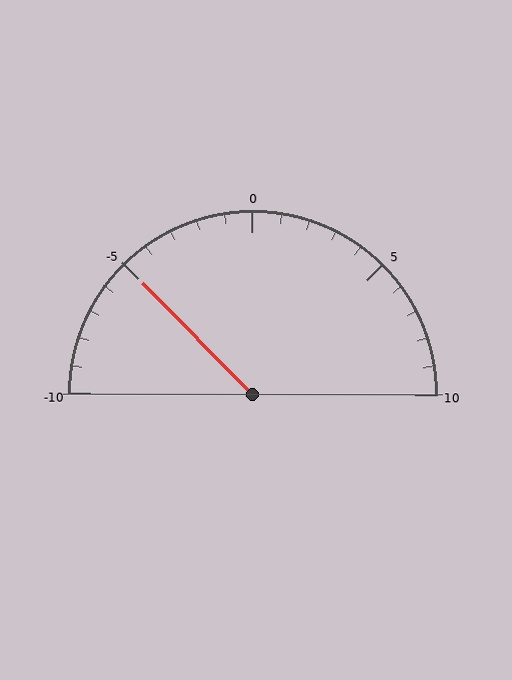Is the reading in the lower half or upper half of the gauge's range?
The reading is in the lower half of the range (-10 to 10).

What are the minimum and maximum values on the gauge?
The gauge ranges from -10 to 10.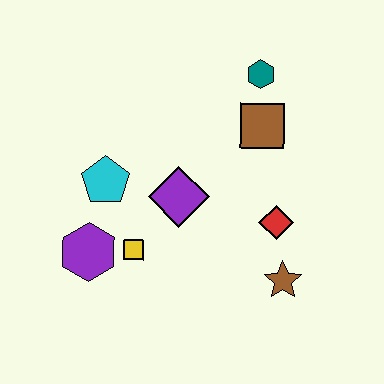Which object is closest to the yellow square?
The purple hexagon is closest to the yellow square.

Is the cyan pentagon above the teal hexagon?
No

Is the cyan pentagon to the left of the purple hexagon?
No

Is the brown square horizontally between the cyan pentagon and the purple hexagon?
No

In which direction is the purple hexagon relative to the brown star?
The purple hexagon is to the left of the brown star.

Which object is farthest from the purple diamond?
The teal hexagon is farthest from the purple diamond.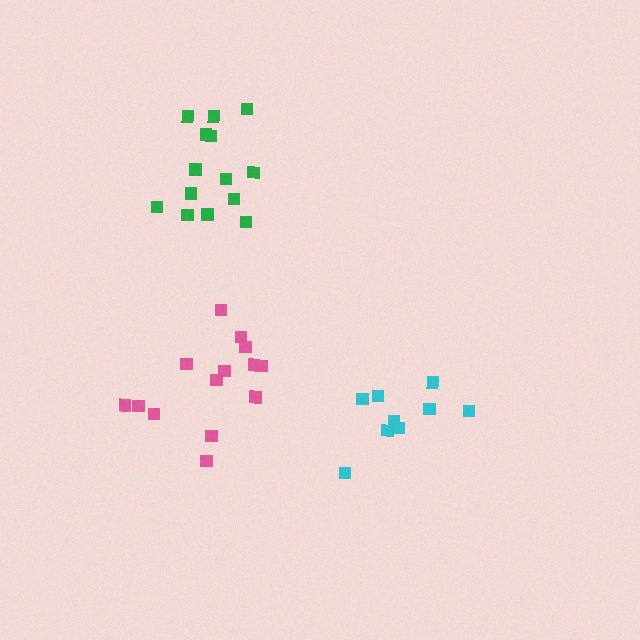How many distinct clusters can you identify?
There are 3 distinct clusters.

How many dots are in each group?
Group 1: 9 dots, Group 2: 14 dots, Group 3: 14 dots (37 total).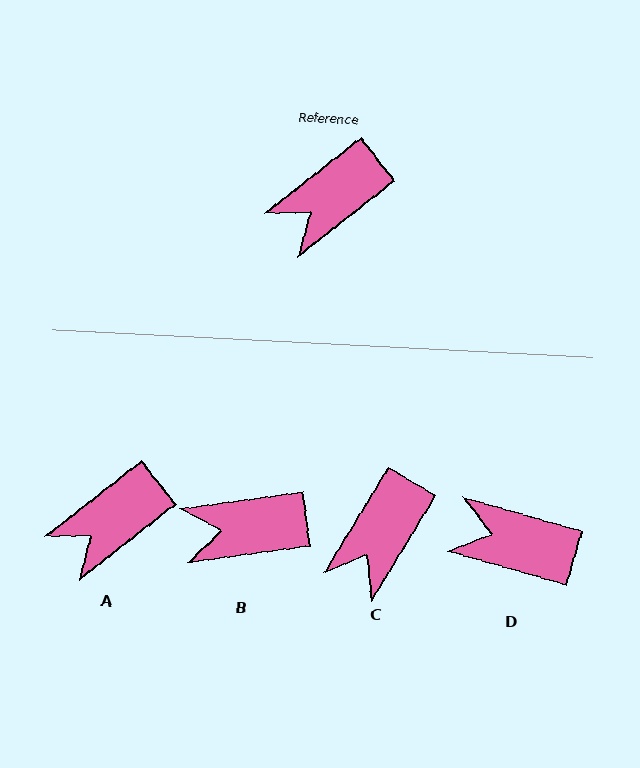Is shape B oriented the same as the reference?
No, it is off by about 30 degrees.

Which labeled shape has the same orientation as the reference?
A.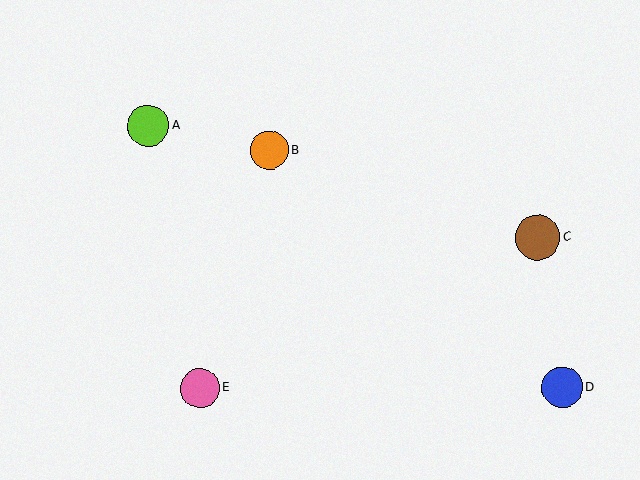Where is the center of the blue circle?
The center of the blue circle is at (562, 387).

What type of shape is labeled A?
Shape A is a lime circle.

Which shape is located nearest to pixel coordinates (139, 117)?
The lime circle (labeled A) at (148, 126) is nearest to that location.